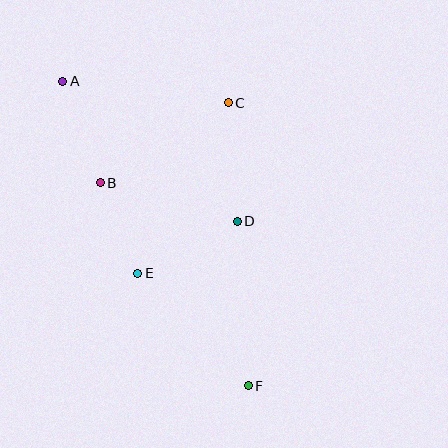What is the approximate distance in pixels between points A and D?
The distance between A and D is approximately 224 pixels.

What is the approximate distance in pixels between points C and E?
The distance between C and E is approximately 193 pixels.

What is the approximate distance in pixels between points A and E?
The distance between A and E is approximately 206 pixels.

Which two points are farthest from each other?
Points A and F are farthest from each other.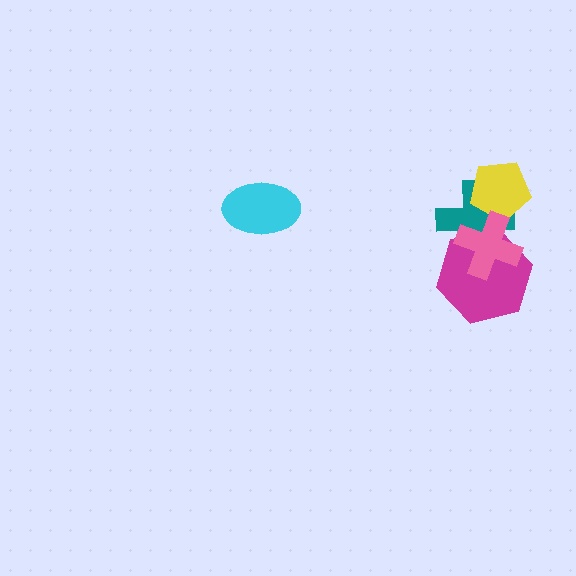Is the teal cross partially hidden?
Yes, it is partially covered by another shape.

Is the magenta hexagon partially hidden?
Yes, it is partially covered by another shape.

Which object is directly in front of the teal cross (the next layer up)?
The yellow pentagon is directly in front of the teal cross.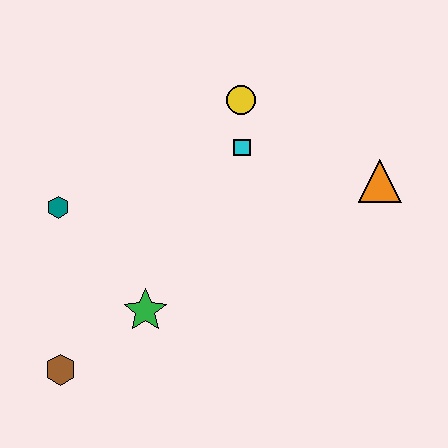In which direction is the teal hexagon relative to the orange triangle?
The teal hexagon is to the left of the orange triangle.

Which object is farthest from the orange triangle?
The brown hexagon is farthest from the orange triangle.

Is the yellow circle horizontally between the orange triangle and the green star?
Yes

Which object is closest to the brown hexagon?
The green star is closest to the brown hexagon.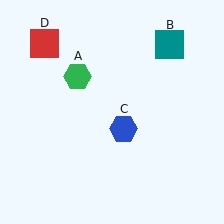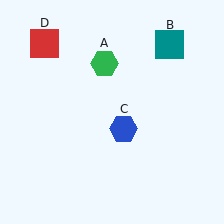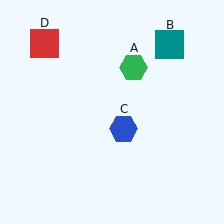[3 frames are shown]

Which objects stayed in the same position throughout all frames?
Teal square (object B) and blue hexagon (object C) and red square (object D) remained stationary.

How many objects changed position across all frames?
1 object changed position: green hexagon (object A).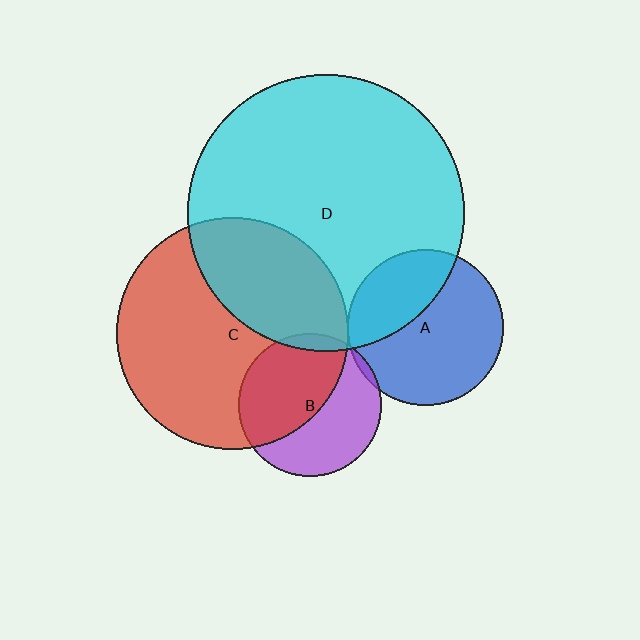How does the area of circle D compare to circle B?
Approximately 3.7 times.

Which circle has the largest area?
Circle D (cyan).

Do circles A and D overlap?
Yes.